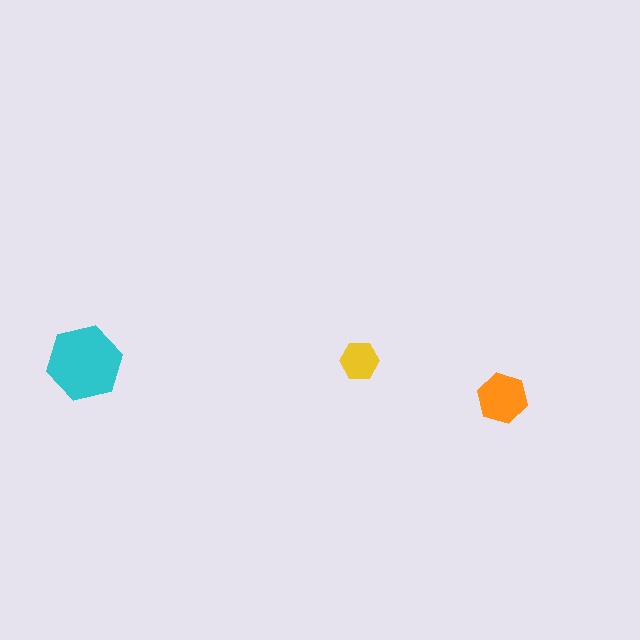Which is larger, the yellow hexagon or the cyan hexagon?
The cyan one.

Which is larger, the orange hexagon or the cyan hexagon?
The cyan one.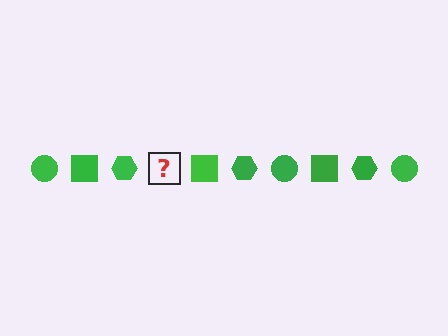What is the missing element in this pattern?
The missing element is a green circle.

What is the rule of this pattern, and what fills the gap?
The rule is that the pattern cycles through circle, square, hexagon shapes in green. The gap should be filled with a green circle.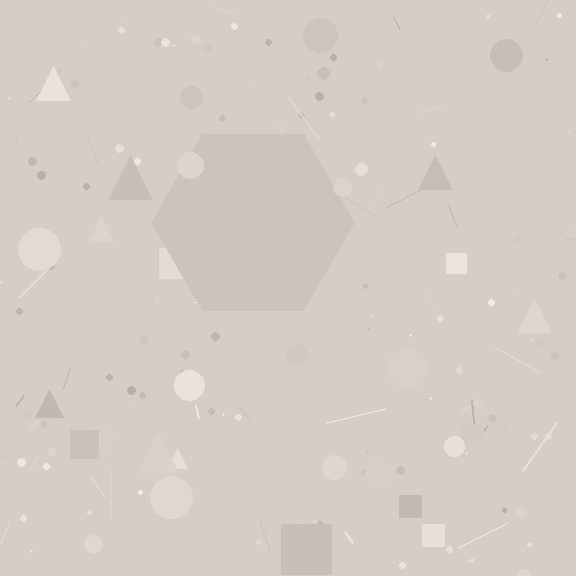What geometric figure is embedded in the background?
A hexagon is embedded in the background.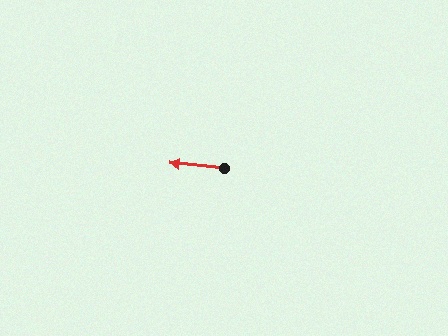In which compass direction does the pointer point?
West.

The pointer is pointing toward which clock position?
Roughly 9 o'clock.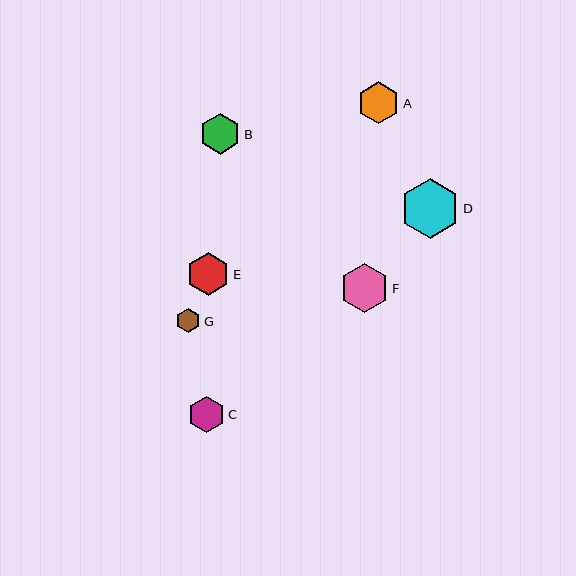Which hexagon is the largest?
Hexagon D is the largest with a size of approximately 60 pixels.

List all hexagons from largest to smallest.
From largest to smallest: D, F, E, A, B, C, G.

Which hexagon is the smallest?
Hexagon G is the smallest with a size of approximately 24 pixels.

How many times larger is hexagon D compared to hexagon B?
Hexagon D is approximately 1.5 times the size of hexagon B.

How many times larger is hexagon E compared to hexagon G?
Hexagon E is approximately 1.7 times the size of hexagon G.